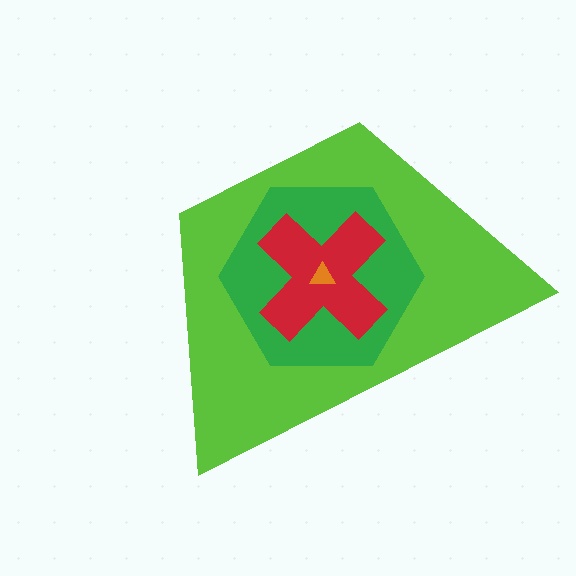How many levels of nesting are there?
4.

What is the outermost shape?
The lime trapezoid.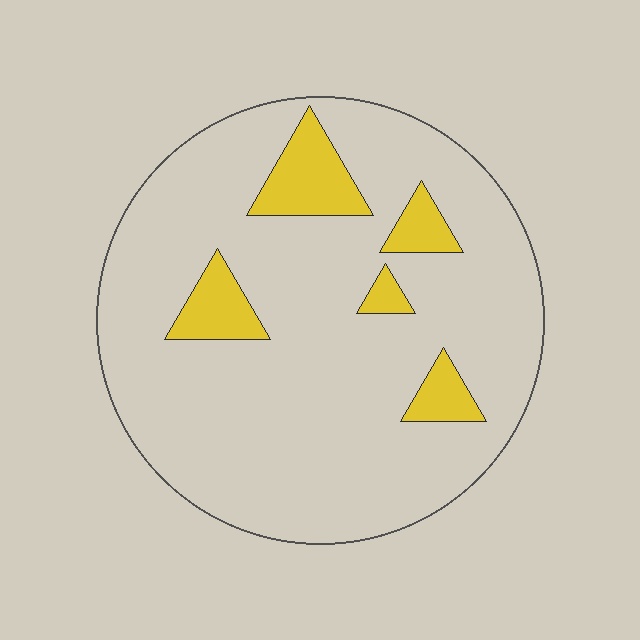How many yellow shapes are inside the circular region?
5.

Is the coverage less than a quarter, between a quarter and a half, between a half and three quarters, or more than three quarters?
Less than a quarter.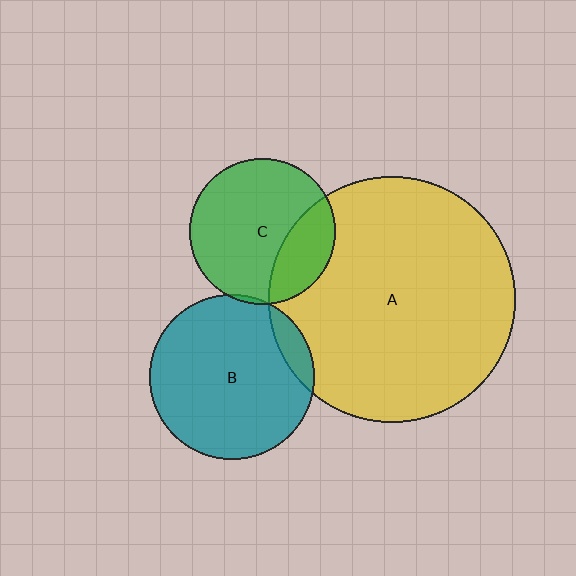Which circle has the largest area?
Circle A (yellow).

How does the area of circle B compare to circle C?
Approximately 1.3 times.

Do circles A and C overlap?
Yes.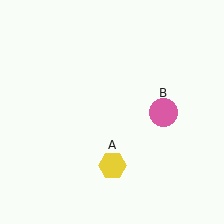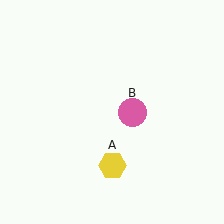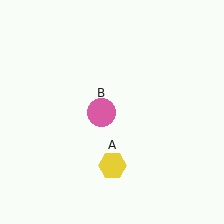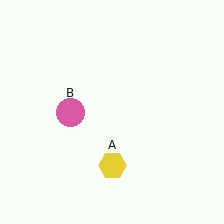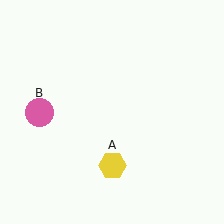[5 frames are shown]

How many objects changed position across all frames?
1 object changed position: pink circle (object B).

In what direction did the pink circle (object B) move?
The pink circle (object B) moved left.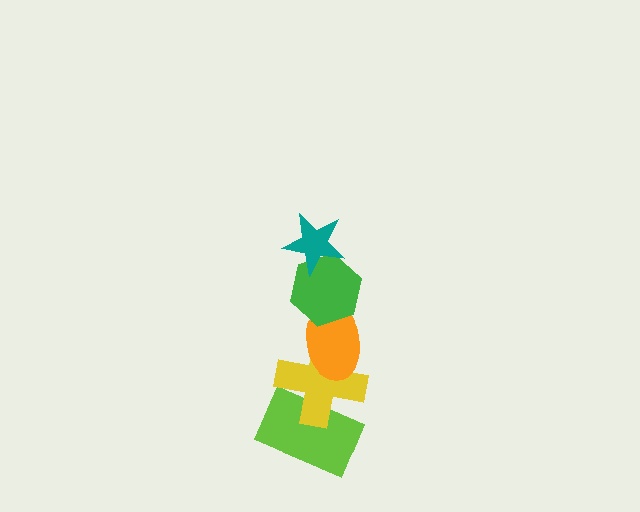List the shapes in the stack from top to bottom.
From top to bottom: the teal star, the green hexagon, the orange ellipse, the yellow cross, the lime rectangle.